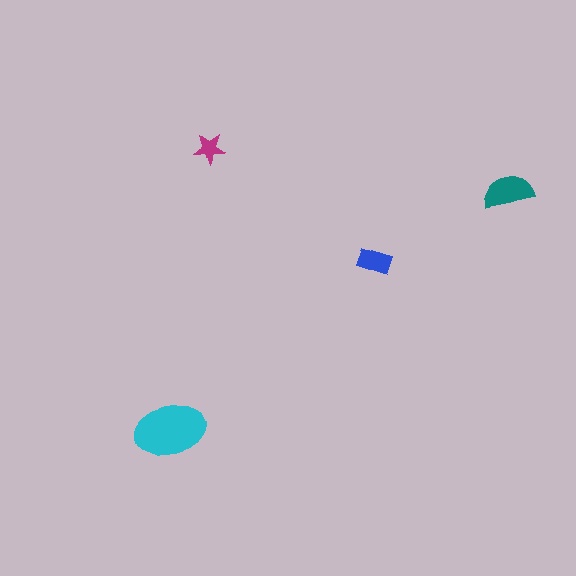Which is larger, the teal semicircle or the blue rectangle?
The teal semicircle.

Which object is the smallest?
The magenta star.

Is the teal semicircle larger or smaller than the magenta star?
Larger.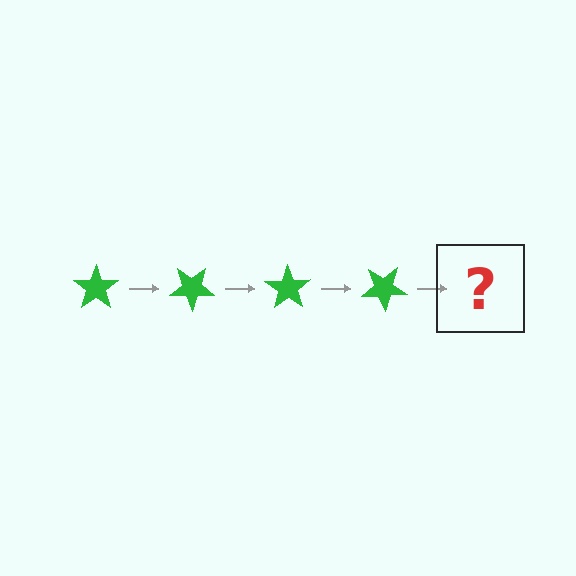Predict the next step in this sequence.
The next step is a green star rotated 140 degrees.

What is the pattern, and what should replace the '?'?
The pattern is that the star rotates 35 degrees each step. The '?' should be a green star rotated 140 degrees.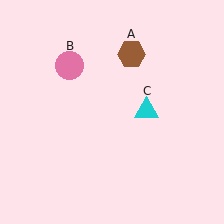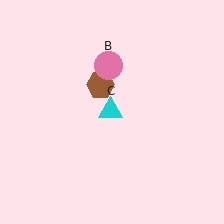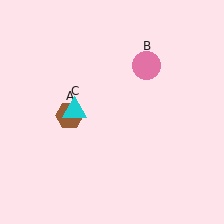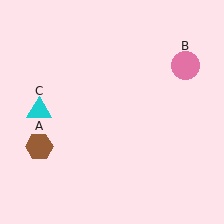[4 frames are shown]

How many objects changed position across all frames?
3 objects changed position: brown hexagon (object A), pink circle (object B), cyan triangle (object C).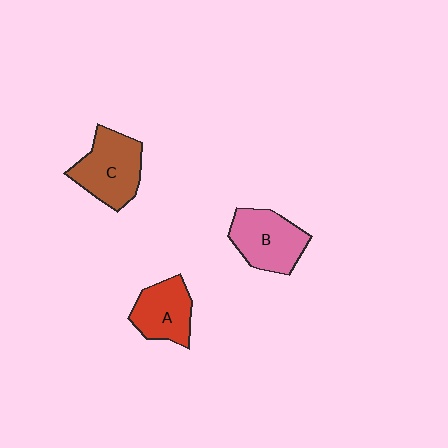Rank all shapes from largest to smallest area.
From largest to smallest: C (brown), B (pink), A (red).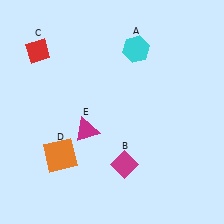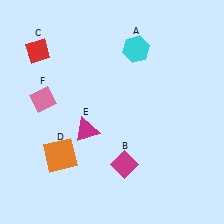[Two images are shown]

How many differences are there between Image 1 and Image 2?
There is 1 difference between the two images.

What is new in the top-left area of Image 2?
A pink diamond (F) was added in the top-left area of Image 2.